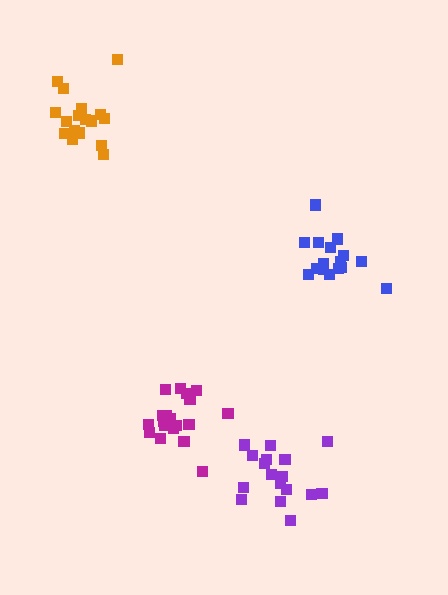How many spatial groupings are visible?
There are 4 spatial groupings.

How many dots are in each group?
Group 1: 17 dots, Group 2: 17 dots, Group 3: 16 dots, Group 4: 21 dots (71 total).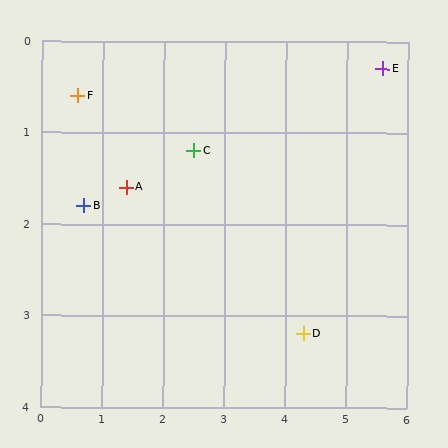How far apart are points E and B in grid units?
Points E and B are about 5.1 grid units apart.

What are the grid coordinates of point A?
Point A is at approximately (1.4, 1.6).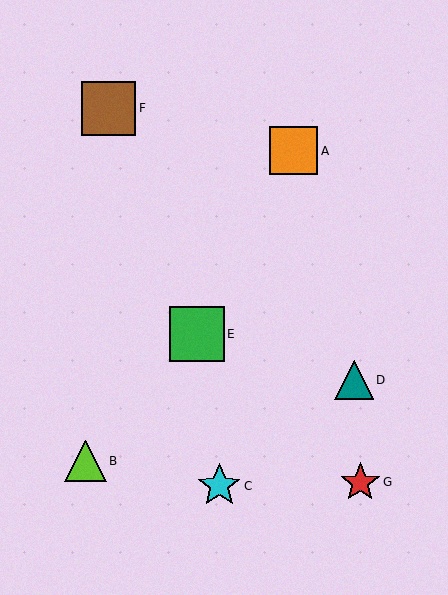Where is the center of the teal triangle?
The center of the teal triangle is at (354, 380).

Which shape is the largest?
The green square (labeled E) is the largest.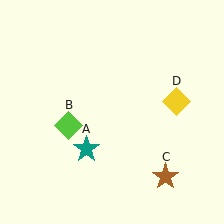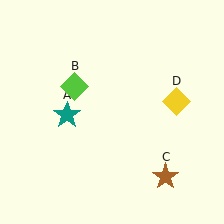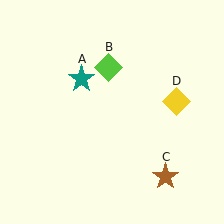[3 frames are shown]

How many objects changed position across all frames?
2 objects changed position: teal star (object A), lime diamond (object B).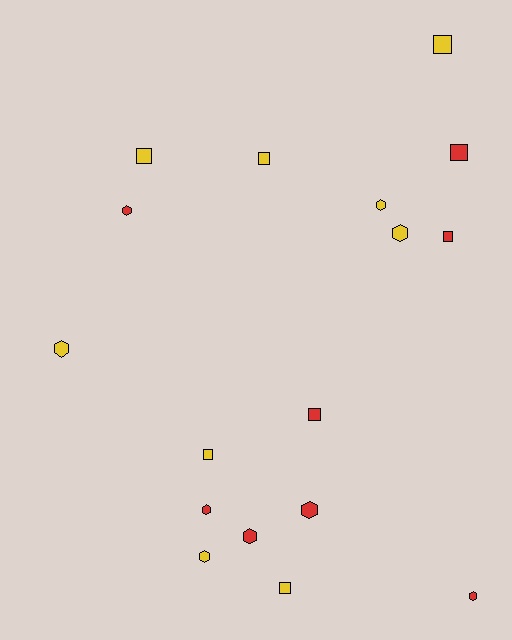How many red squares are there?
There are 3 red squares.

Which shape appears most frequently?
Hexagon, with 9 objects.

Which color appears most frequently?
Yellow, with 9 objects.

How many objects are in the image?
There are 17 objects.